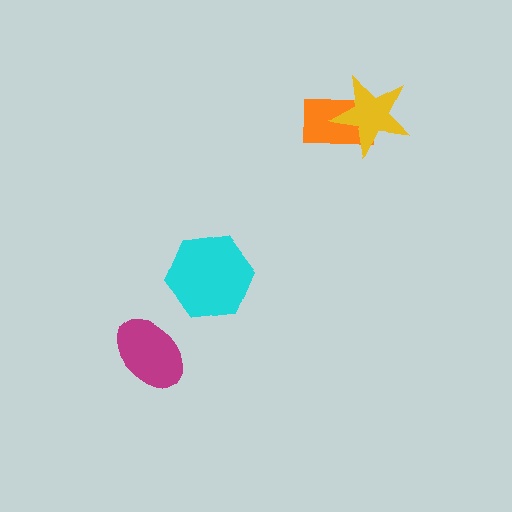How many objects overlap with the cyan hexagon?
0 objects overlap with the cyan hexagon.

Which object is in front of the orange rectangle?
The yellow star is in front of the orange rectangle.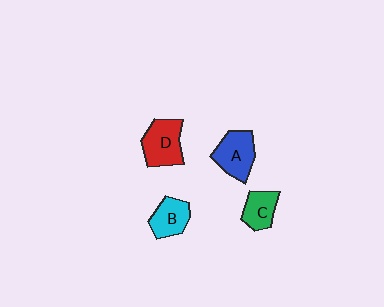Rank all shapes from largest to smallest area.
From largest to smallest: D (red), A (blue), B (cyan), C (green).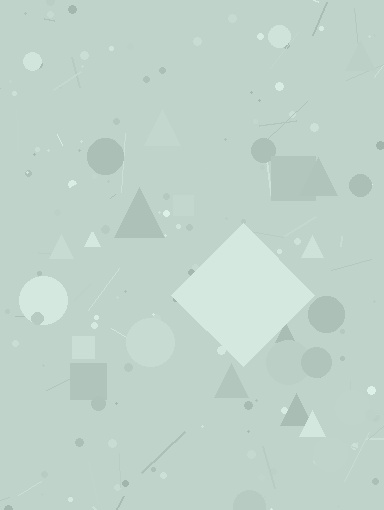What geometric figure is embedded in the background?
A diamond is embedded in the background.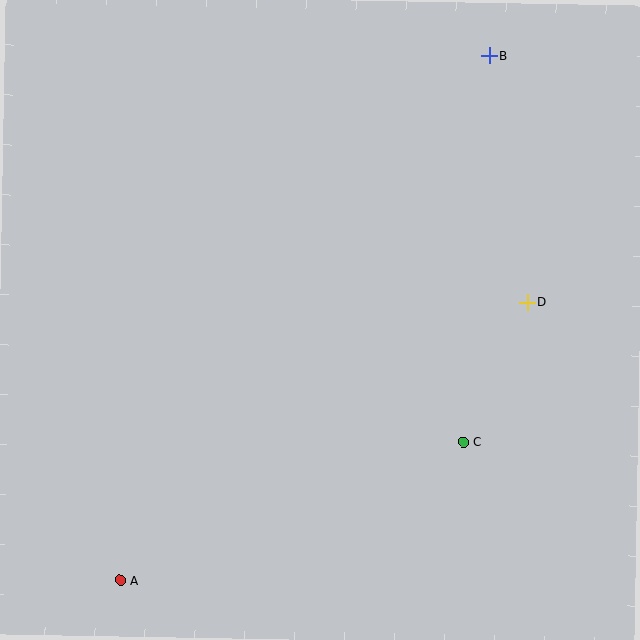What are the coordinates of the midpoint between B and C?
The midpoint between B and C is at (476, 249).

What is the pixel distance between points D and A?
The distance between D and A is 493 pixels.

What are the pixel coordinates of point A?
Point A is at (120, 580).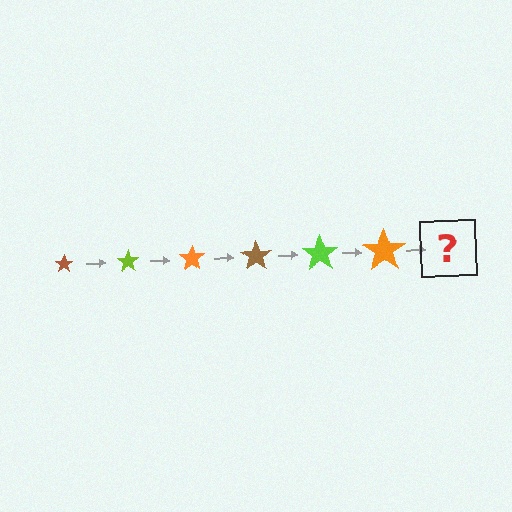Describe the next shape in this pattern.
It should be a brown star, larger than the previous one.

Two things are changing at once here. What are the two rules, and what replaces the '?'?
The two rules are that the star grows larger each step and the color cycles through brown, lime, and orange. The '?' should be a brown star, larger than the previous one.